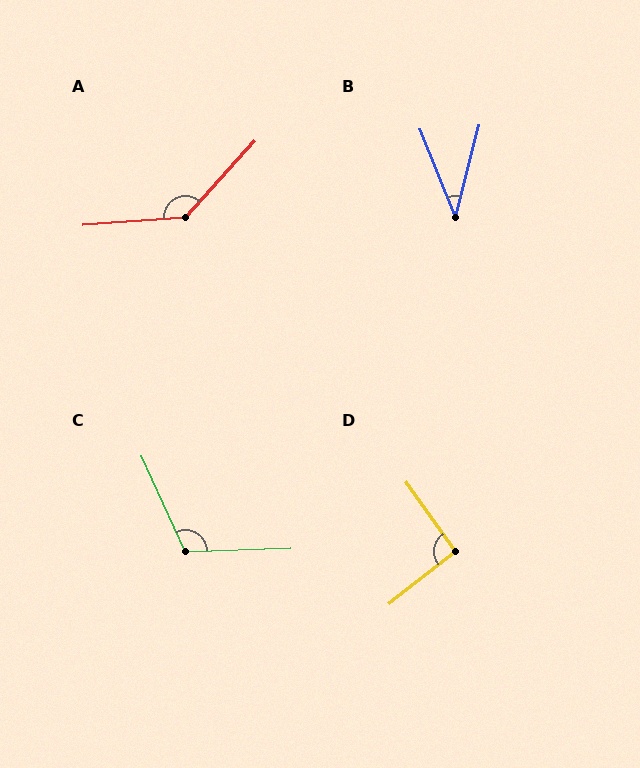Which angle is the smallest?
B, at approximately 36 degrees.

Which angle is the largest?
A, at approximately 137 degrees.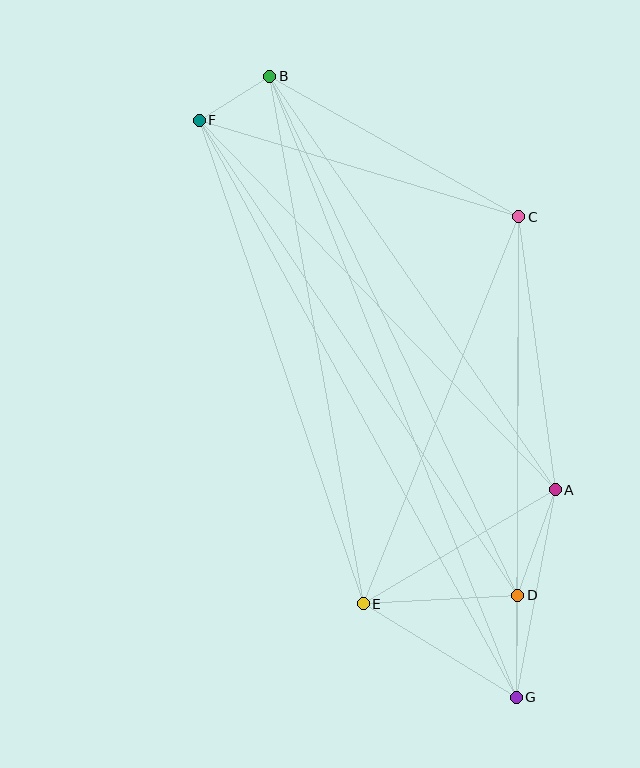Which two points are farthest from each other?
Points B and G are farthest from each other.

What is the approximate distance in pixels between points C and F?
The distance between C and F is approximately 333 pixels.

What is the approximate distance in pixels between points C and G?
The distance between C and G is approximately 480 pixels.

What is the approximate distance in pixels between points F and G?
The distance between F and G is approximately 658 pixels.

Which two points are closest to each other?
Points B and F are closest to each other.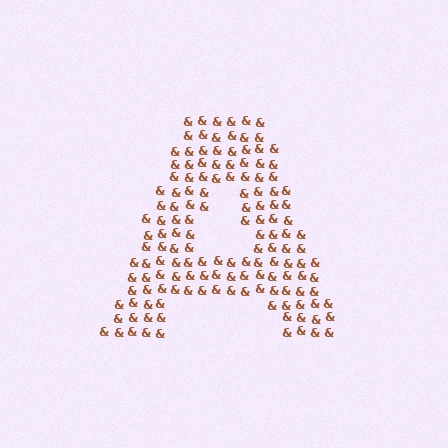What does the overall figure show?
The overall figure shows the letter A.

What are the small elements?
The small elements are ampersands.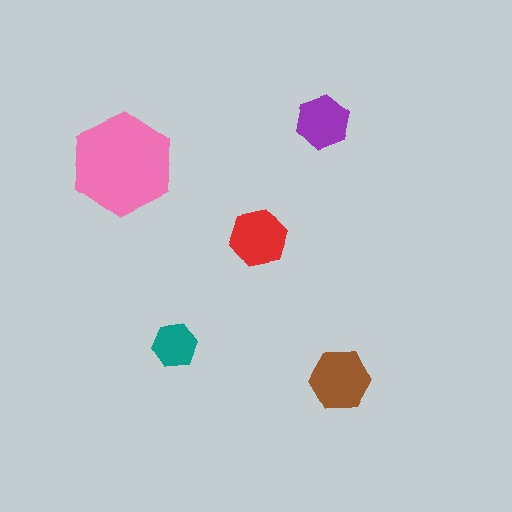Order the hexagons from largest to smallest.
the pink one, the brown one, the red one, the purple one, the teal one.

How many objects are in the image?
There are 5 objects in the image.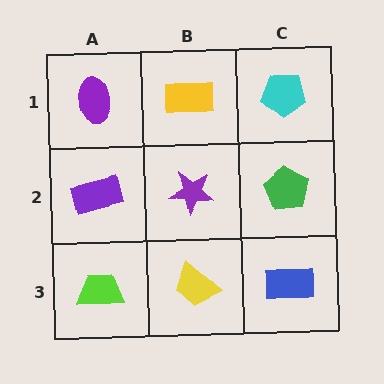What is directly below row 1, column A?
A purple rectangle.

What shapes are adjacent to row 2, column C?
A cyan pentagon (row 1, column C), a blue rectangle (row 3, column C), a purple star (row 2, column B).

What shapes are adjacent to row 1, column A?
A purple rectangle (row 2, column A), a yellow rectangle (row 1, column B).